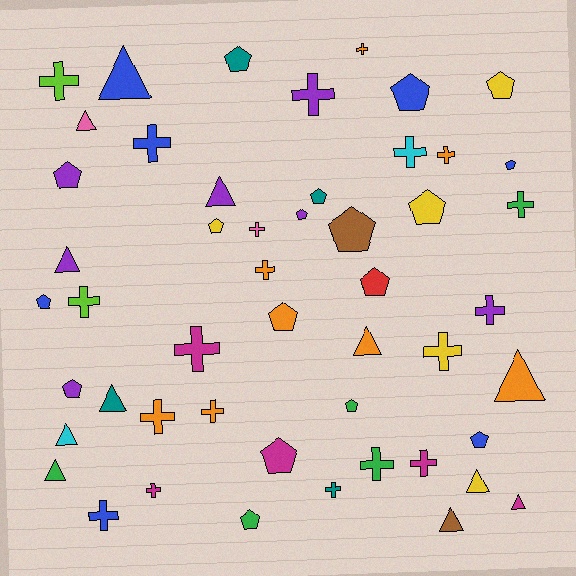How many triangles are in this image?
There are 12 triangles.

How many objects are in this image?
There are 50 objects.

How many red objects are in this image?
There is 1 red object.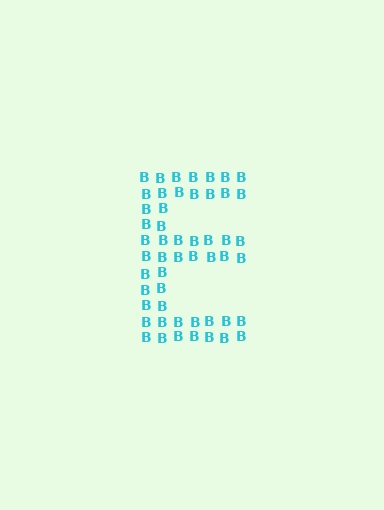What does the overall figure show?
The overall figure shows the letter E.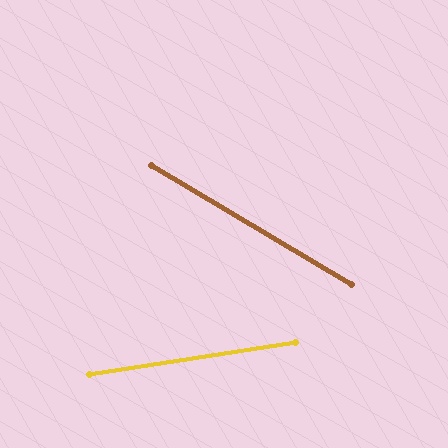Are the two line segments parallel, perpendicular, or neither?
Neither parallel nor perpendicular — they differ by about 40°.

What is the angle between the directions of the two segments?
Approximately 40 degrees.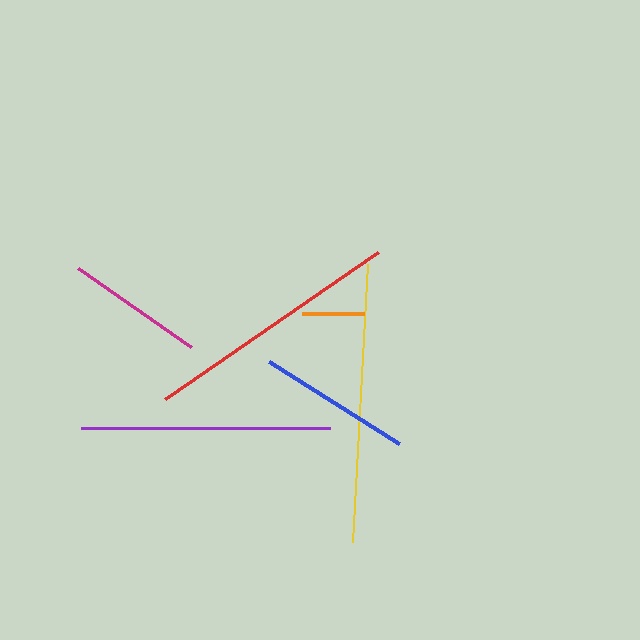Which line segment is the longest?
The yellow line is the longest at approximately 278 pixels.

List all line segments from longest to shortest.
From longest to shortest: yellow, red, purple, blue, magenta, orange.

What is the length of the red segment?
The red segment is approximately 259 pixels long.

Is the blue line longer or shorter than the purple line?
The purple line is longer than the blue line.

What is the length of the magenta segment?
The magenta segment is approximately 138 pixels long.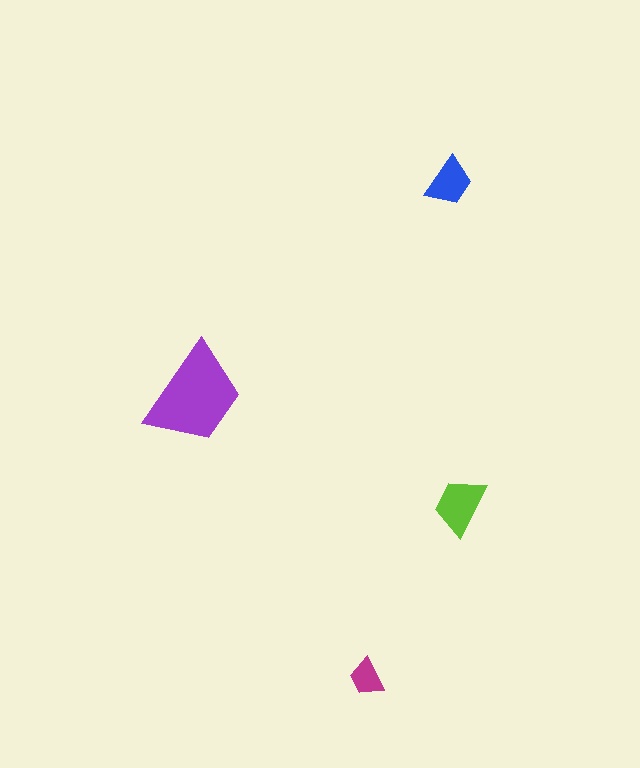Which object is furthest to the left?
The purple trapezoid is leftmost.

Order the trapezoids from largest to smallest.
the purple one, the lime one, the blue one, the magenta one.